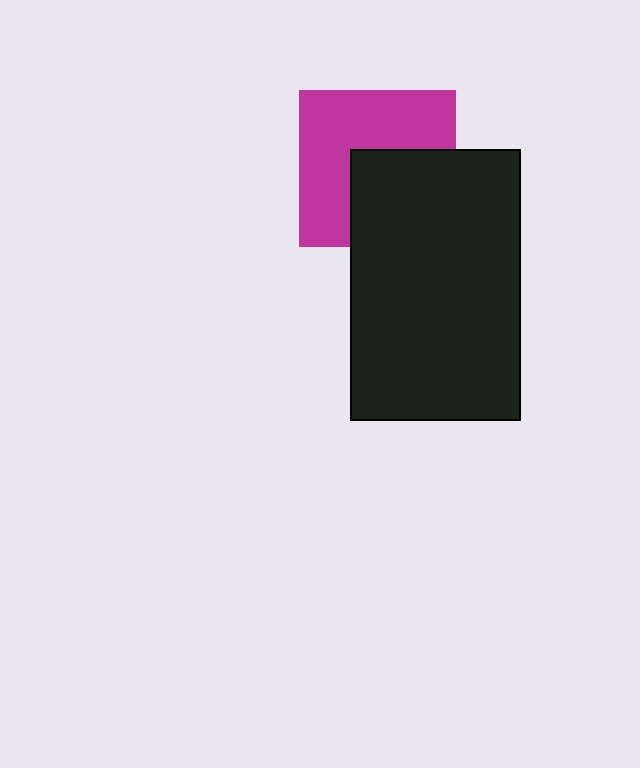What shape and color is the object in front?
The object in front is a black rectangle.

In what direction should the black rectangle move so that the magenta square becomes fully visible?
The black rectangle should move toward the lower-right. That is the shortest direction to clear the overlap and leave the magenta square fully visible.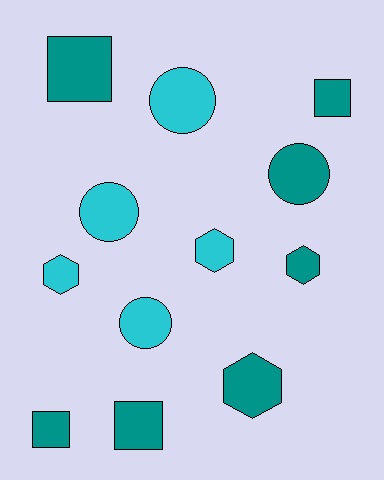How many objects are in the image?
There are 12 objects.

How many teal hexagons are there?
There are 2 teal hexagons.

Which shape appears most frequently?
Square, with 4 objects.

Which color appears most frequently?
Teal, with 7 objects.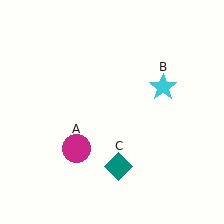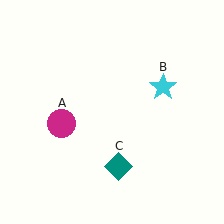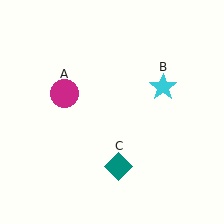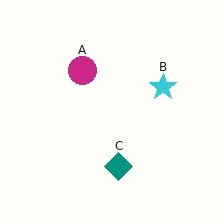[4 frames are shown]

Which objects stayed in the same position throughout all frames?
Cyan star (object B) and teal diamond (object C) remained stationary.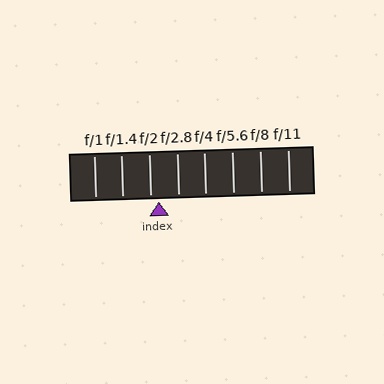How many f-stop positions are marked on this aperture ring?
There are 8 f-stop positions marked.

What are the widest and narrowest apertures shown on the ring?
The widest aperture shown is f/1 and the narrowest is f/11.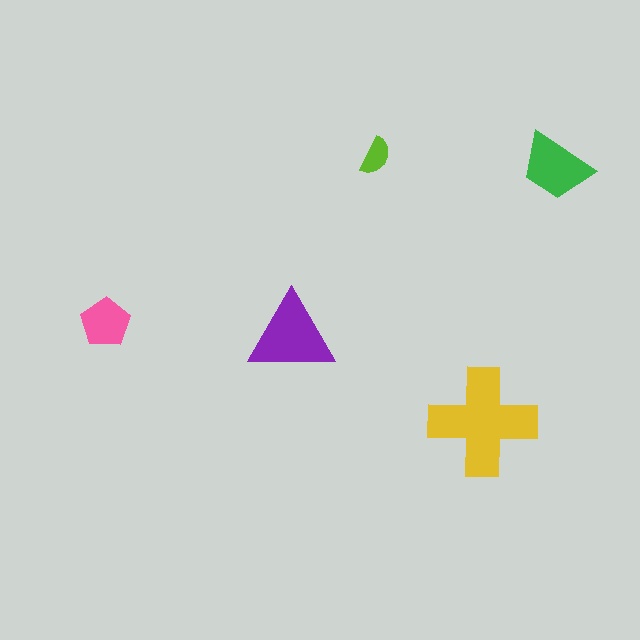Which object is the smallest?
The lime semicircle.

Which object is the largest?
The yellow cross.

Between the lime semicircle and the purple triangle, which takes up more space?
The purple triangle.